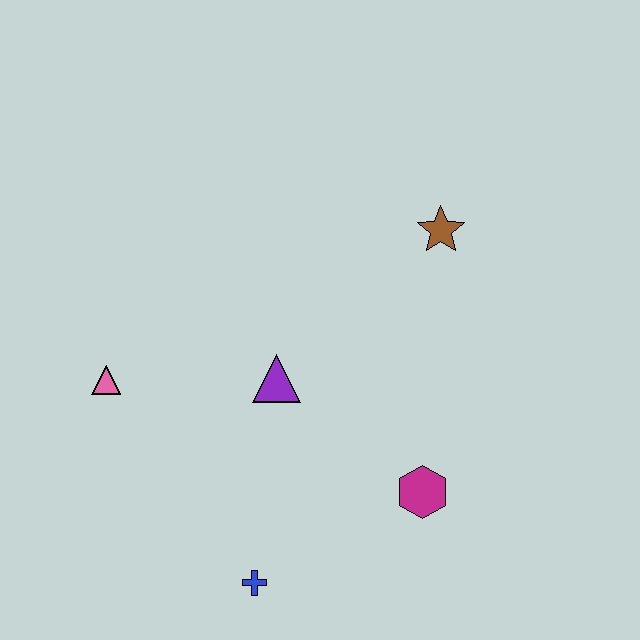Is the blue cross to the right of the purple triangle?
No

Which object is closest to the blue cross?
The magenta hexagon is closest to the blue cross.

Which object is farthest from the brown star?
The blue cross is farthest from the brown star.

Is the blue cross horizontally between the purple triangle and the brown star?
No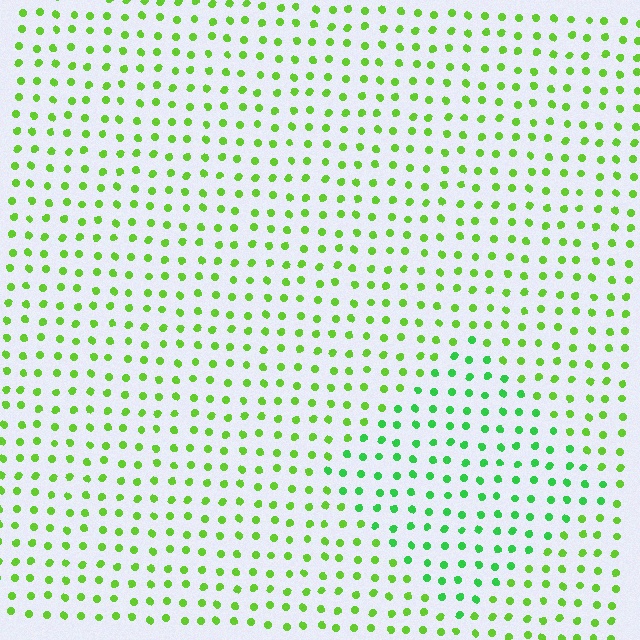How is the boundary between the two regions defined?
The boundary is defined purely by a slight shift in hue (about 29 degrees). Spacing, size, and orientation are identical on both sides.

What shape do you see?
I see a diamond.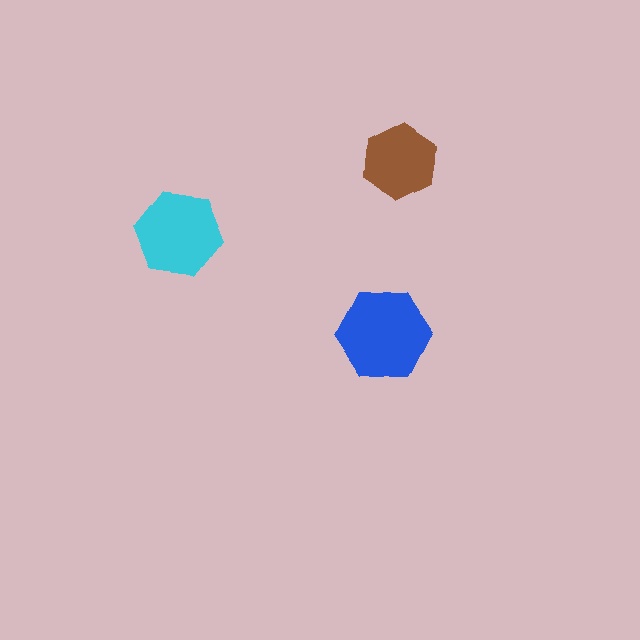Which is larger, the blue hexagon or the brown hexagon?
The blue one.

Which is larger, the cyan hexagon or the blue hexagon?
The blue one.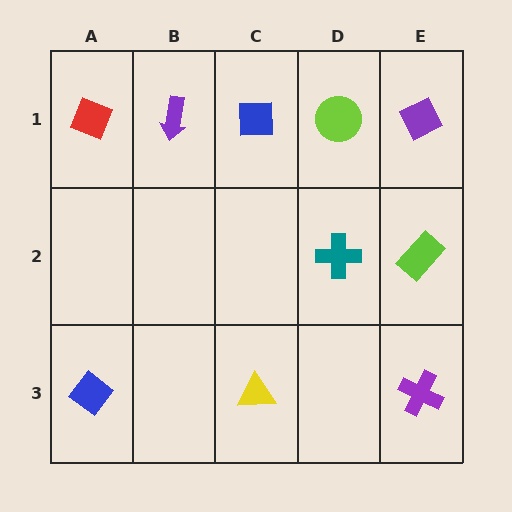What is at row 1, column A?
A red diamond.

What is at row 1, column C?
A blue square.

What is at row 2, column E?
A lime rectangle.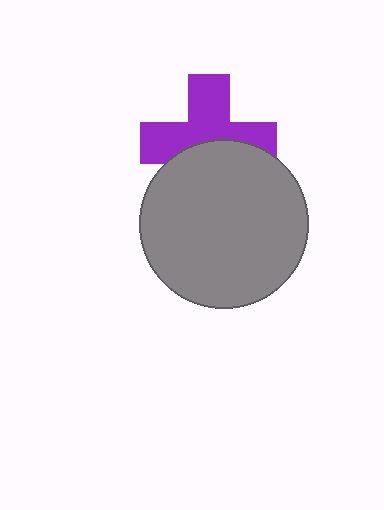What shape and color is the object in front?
The object in front is a gray circle.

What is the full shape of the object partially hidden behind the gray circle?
The partially hidden object is a purple cross.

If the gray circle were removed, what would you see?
You would see the complete purple cross.